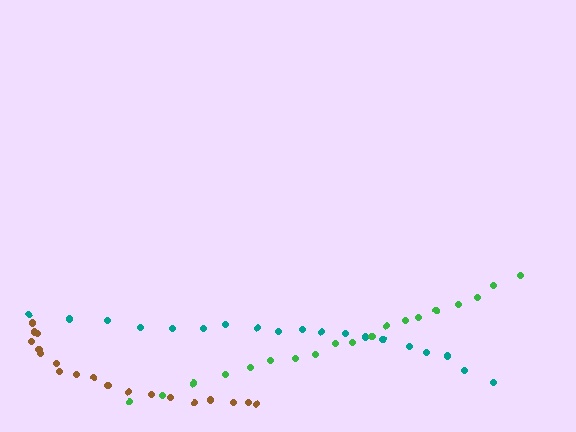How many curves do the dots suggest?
There are 3 distinct paths.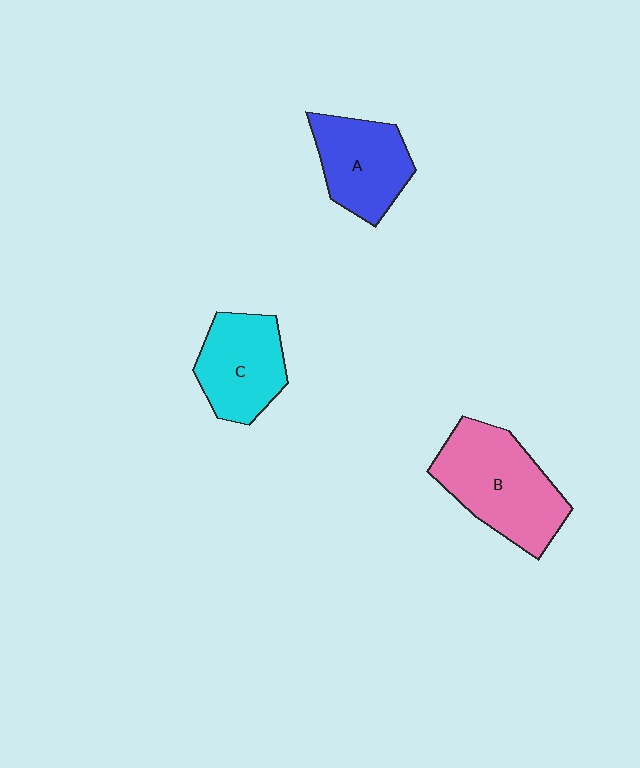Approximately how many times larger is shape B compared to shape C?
Approximately 1.4 times.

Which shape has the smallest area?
Shape A (blue).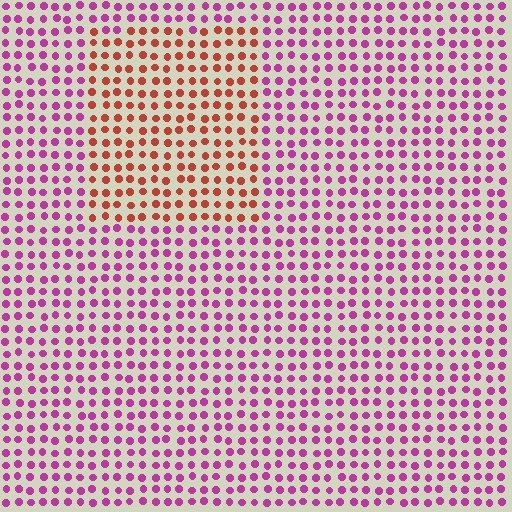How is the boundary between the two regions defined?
The boundary is defined purely by a slight shift in hue (about 53 degrees). Spacing, size, and orientation are identical on both sides.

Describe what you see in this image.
The image is filled with small magenta elements in a uniform arrangement. A rectangle-shaped region is visible where the elements are tinted to a slightly different hue, forming a subtle color boundary.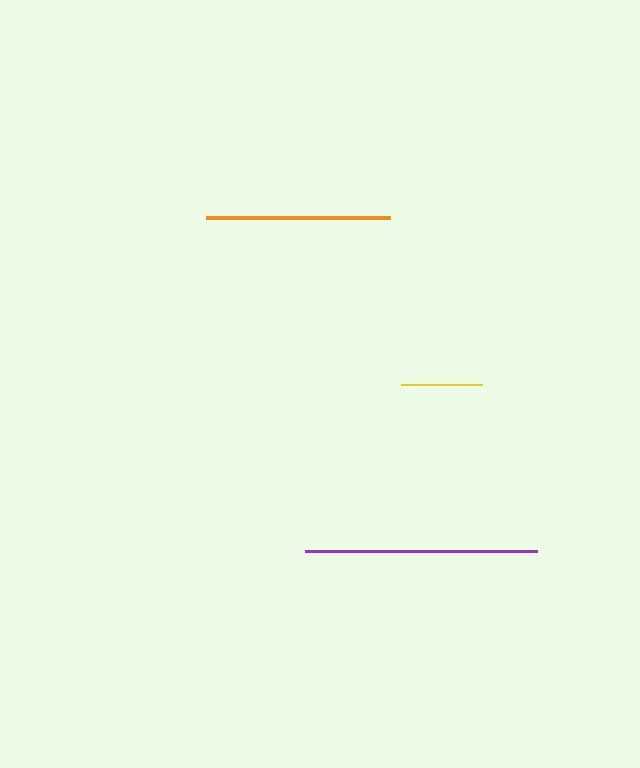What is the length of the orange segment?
The orange segment is approximately 185 pixels long.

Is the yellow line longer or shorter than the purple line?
The purple line is longer than the yellow line.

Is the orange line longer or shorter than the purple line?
The purple line is longer than the orange line.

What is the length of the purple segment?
The purple segment is approximately 232 pixels long.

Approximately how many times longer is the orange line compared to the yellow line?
The orange line is approximately 2.3 times the length of the yellow line.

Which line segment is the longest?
The purple line is the longest at approximately 232 pixels.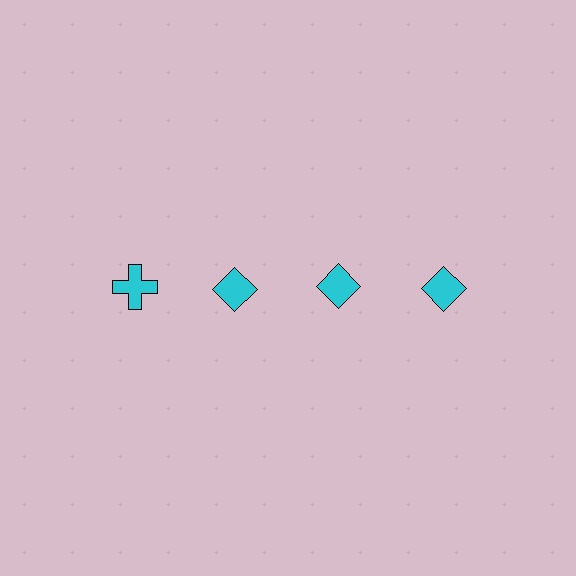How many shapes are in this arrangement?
There are 4 shapes arranged in a grid pattern.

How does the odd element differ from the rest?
It has a different shape: cross instead of diamond.